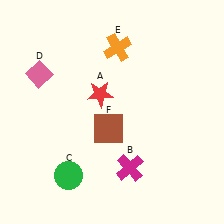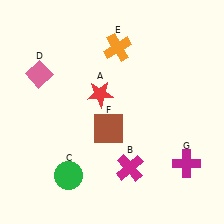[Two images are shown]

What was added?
A magenta cross (G) was added in Image 2.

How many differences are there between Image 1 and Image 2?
There is 1 difference between the two images.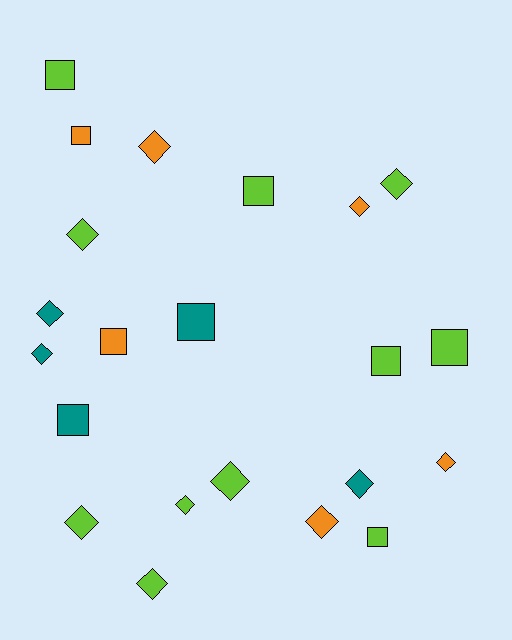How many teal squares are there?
There are 2 teal squares.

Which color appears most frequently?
Lime, with 11 objects.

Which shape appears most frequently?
Diamond, with 13 objects.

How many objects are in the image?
There are 22 objects.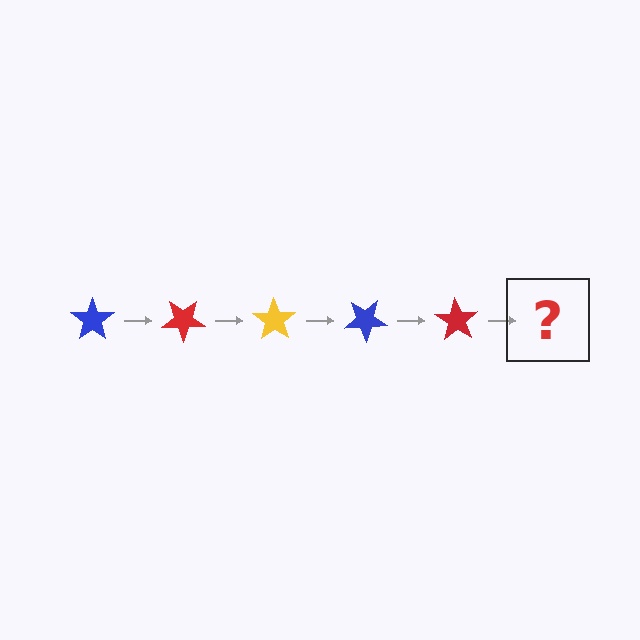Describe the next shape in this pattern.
It should be a yellow star, rotated 175 degrees from the start.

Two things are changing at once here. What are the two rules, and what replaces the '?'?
The two rules are that it rotates 35 degrees each step and the color cycles through blue, red, and yellow. The '?' should be a yellow star, rotated 175 degrees from the start.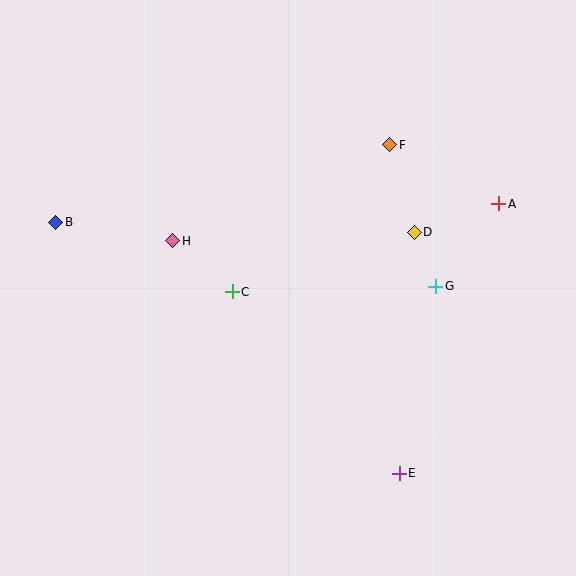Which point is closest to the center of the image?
Point C at (232, 292) is closest to the center.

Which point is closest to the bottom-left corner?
Point B is closest to the bottom-left corner.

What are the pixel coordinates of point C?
Point C is at (232, 292).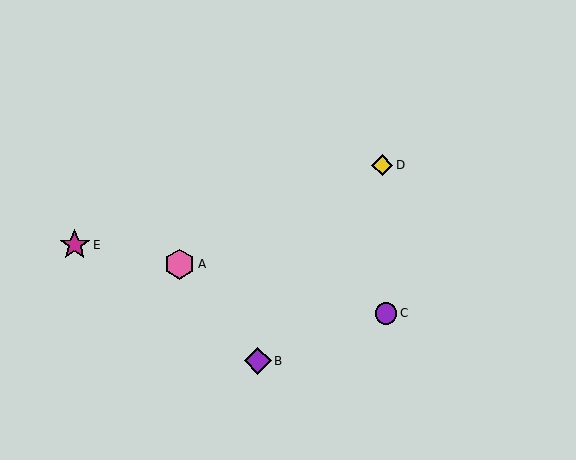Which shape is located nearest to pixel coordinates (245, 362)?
The purple diamond (labeled B) at (258, 361) is nearest to that location.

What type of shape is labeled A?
Shape A is a pink hexagon.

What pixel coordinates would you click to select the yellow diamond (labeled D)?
Click at (382, 165) to select the yellow diamond D.